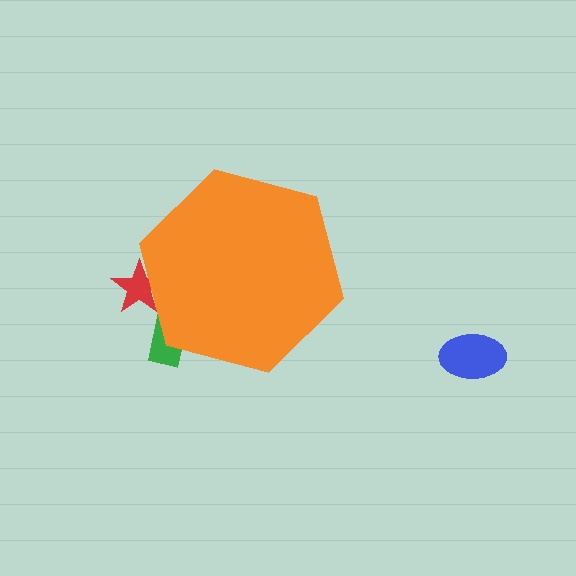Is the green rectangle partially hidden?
Yes, the green rectangle is partially hidden behind the orange hexagon.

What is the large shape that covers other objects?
An orange hexagon.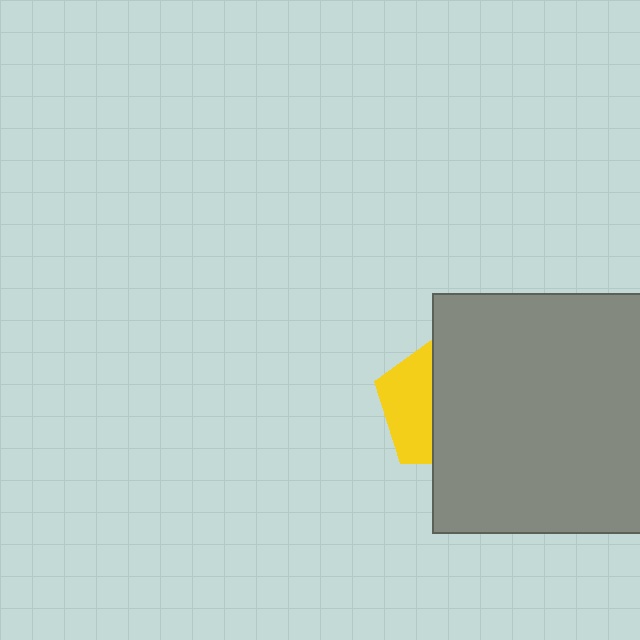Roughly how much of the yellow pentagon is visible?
A small part of it is visible (roughly 38%).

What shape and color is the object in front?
The object in front is a gray rectangle.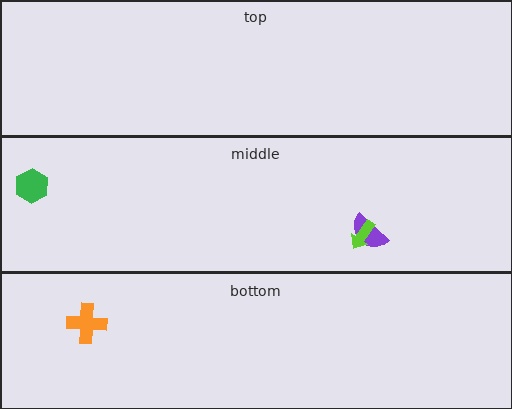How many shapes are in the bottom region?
1.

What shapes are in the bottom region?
The orange cross.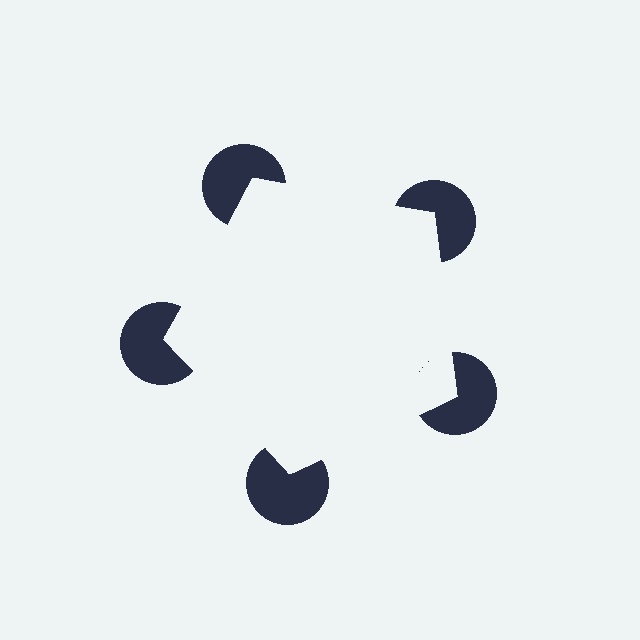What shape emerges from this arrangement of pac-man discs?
An illusory pentagon — its edges are inferred from the aligned wedge cuts in the pac-man discs, not physically drawn.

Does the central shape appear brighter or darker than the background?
It typically appears slightly brighter than the background, even though no actual brightness change is drawn.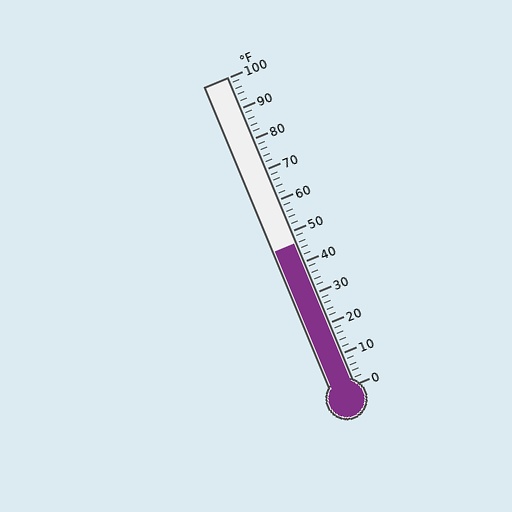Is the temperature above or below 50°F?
The temperature is below 50°F.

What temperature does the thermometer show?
The thermometer shows approximately 46°F.